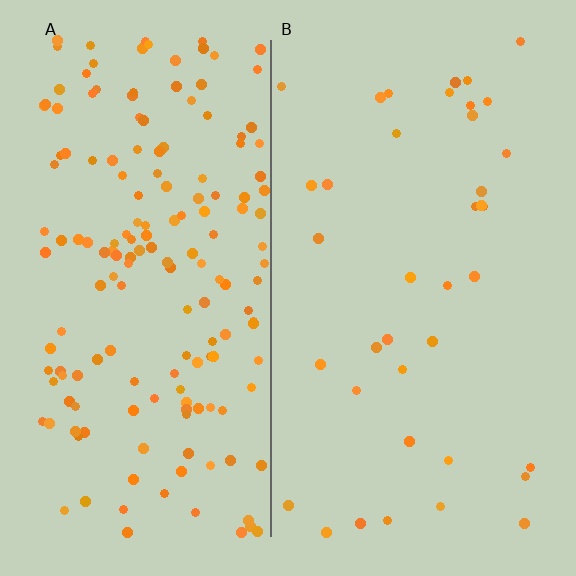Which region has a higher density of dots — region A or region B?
A (the left).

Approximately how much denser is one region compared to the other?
Approximately 4.3× — region A over region B.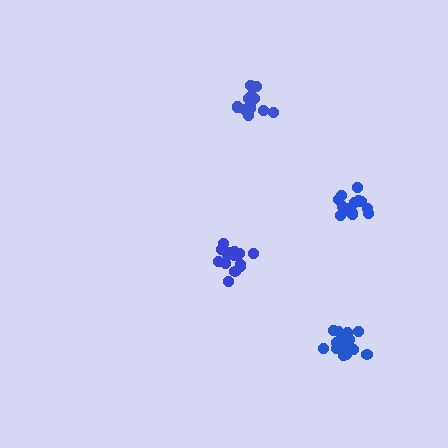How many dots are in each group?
Group 1: 17 dots, Group 2: 14 dots, Group 3: 16 dots, Group 4: 17 dots (64 total).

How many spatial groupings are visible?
There are 4 spatial groupings.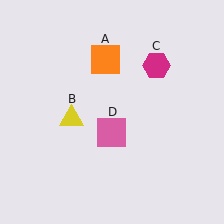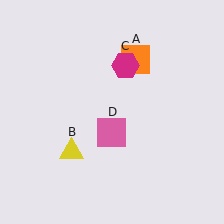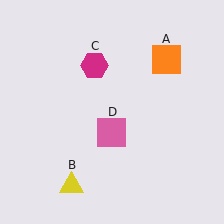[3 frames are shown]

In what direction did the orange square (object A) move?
The orange square (object A) moved right.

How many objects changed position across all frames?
3 objects changed position: orange square (object A), yellow triangle (object B), magenta hexagon (object C).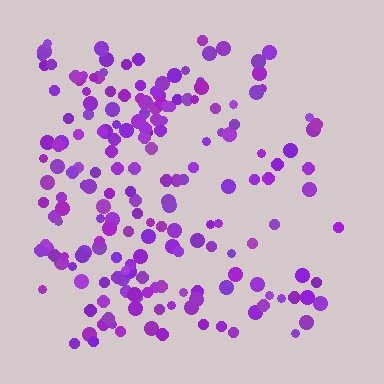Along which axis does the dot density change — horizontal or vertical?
Horizontal.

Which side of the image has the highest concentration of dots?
The left.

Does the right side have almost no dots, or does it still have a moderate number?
Still a moderate number, just noticeably fewer than the left.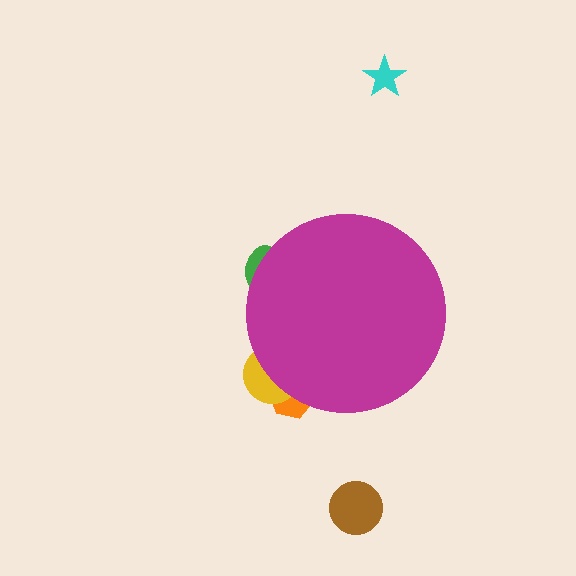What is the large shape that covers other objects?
A magenta circle.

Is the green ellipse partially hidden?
Yes, the green ellipse is partially hidden behind the magenta circle.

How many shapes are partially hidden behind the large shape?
3 shapes are partially hidden.